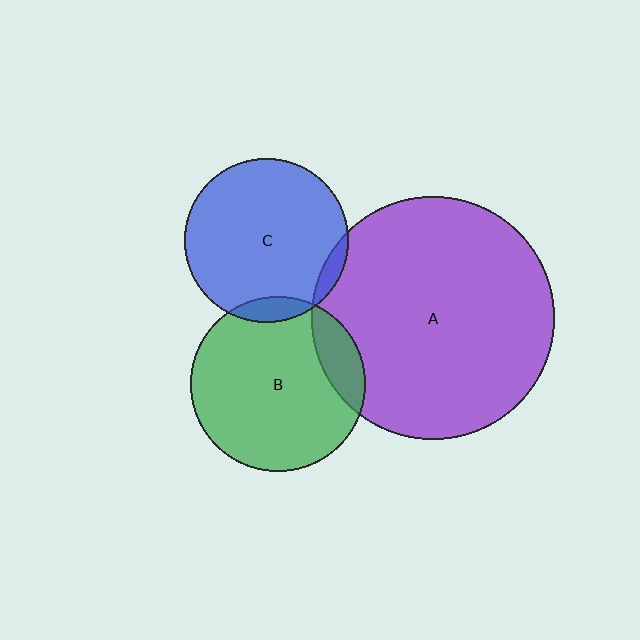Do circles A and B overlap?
Yes.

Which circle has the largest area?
Circle A (purple).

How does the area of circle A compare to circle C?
Approximately 2.2 times.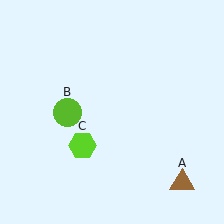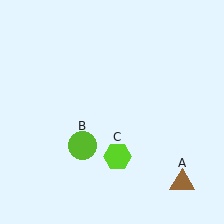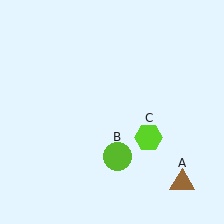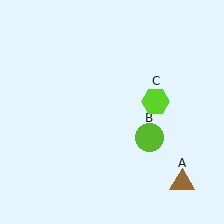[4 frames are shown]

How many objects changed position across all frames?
2 objects changed position: lime circle (object B), lime hexagon (object C).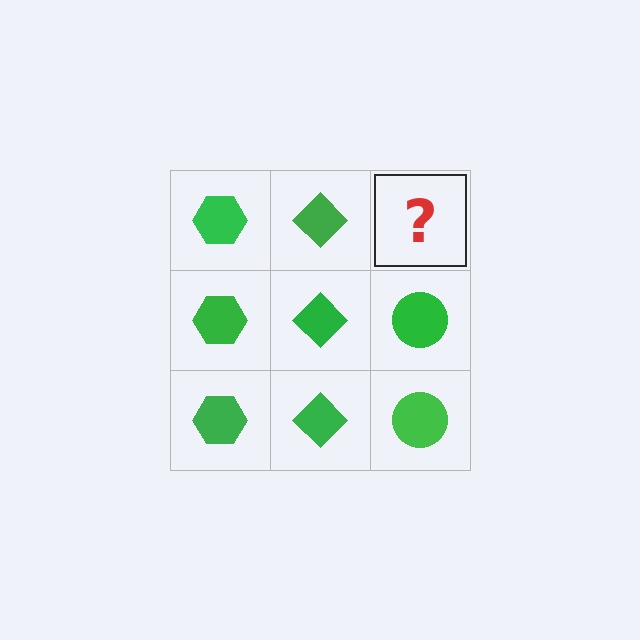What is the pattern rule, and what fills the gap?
The rule is that each column has a consistent shape. The gap should be filled with a green circle.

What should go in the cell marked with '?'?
The missing cell should contain a green circle.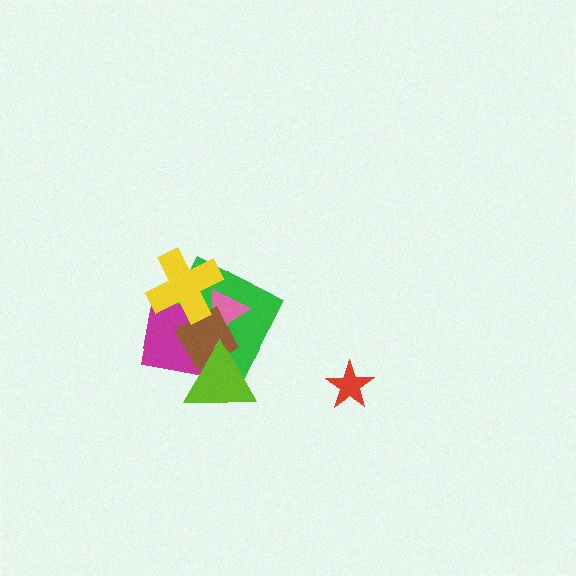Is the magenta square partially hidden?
Yes, it is partially covered by another shape.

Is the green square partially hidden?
Yes, it is partially covered by another shape.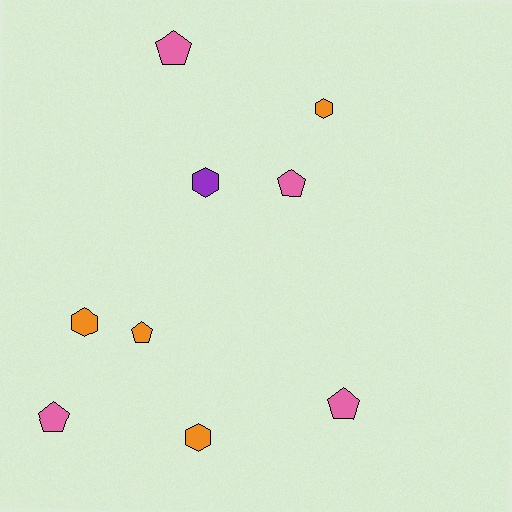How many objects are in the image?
There are 9 objects.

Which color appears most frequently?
Pink, with 4 objects.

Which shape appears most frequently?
Pentagon, with 5 objects.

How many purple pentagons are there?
There are no purple pentagons.